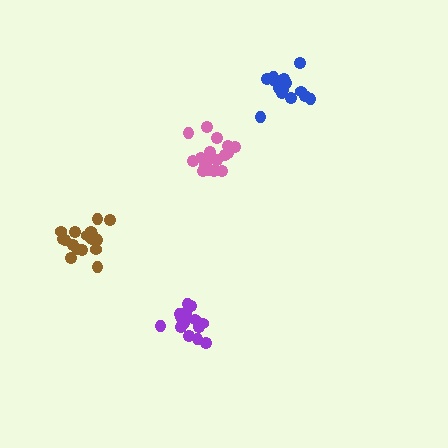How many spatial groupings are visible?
There are 4 spatial groupings.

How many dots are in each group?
Group 1: 15 dots, Group 2: 16 dots, Group 3: 18 dots, Group 4: 17 dots (66 total).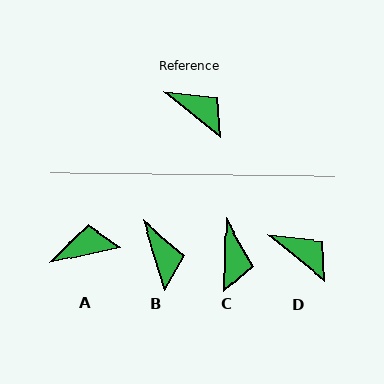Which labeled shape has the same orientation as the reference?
D.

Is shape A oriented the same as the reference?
No, it is off by about 53 degrees.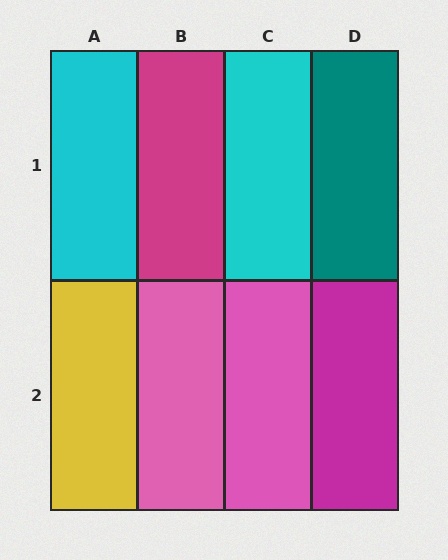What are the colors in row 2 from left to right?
Yellow, pink, pink, magenta.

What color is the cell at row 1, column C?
Cyan.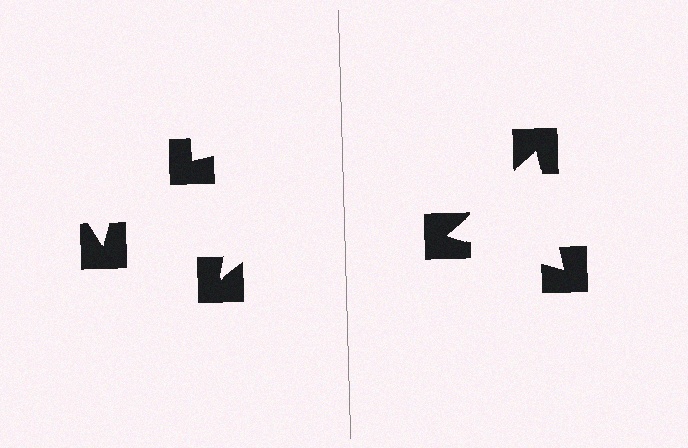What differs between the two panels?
The notched squares are positioned identically on both sides; only the wedge orientations differ. On the right they align to a triangle; on the left they are misaligned.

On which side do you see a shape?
An illusory triangle appears on the right side. On the left side the wedge cuts are rotated, so no coherent shape forms.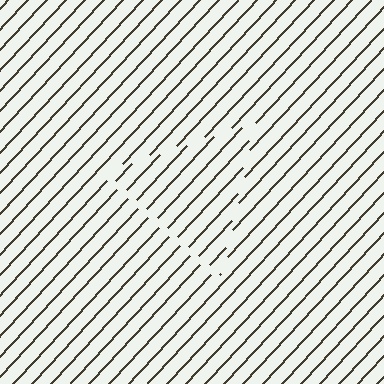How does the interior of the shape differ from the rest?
The interior of the shape contains the same grating, shifted by half a period — the contour is defined by the phase discontinuity where line-ends from the inner and outer gratings abut.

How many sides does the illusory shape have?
3 sides — the line-ends trace a triangle.